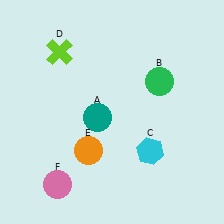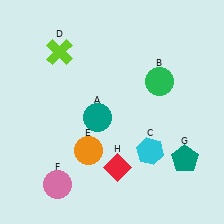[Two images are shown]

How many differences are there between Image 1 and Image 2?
There are 2 differences between the two images.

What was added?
A teal pentagon (G), a red diamond (H) were added in Image 2.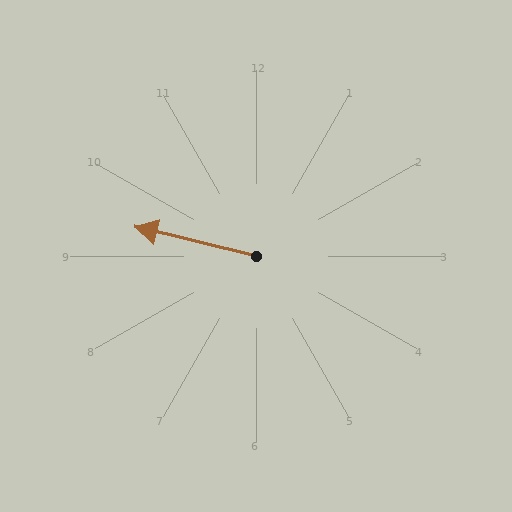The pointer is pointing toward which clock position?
Roughly 9 o'clock.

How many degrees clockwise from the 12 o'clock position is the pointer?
Approximately 284 degrees.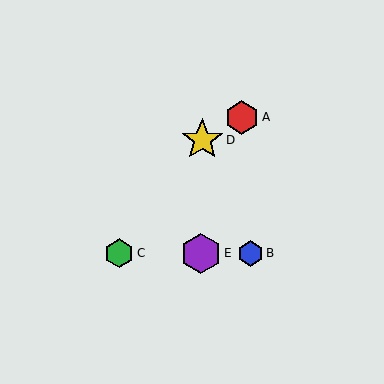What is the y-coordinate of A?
Object A is at y≈117.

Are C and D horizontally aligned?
No, C is at y≈253 and D is at y≈140.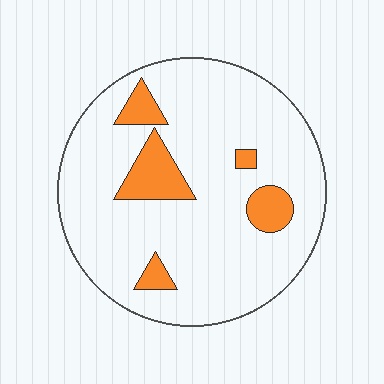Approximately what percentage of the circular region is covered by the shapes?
Approximately 15%.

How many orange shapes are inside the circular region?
5.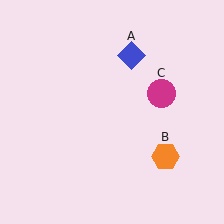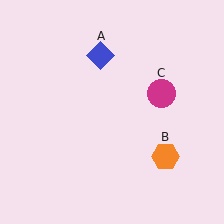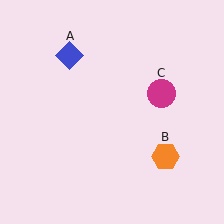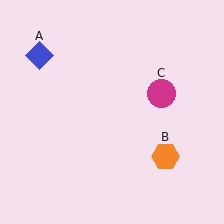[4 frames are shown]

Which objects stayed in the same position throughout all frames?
Orange hexagon (object B) and magenta circle (object C) remained stationary.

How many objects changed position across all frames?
1 object changed position: blue diamond (object A).